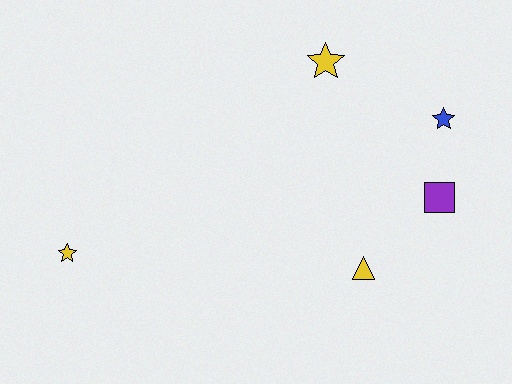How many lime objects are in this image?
There are no lime objects.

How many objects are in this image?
There are 5 objects.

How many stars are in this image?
There are 3 stars.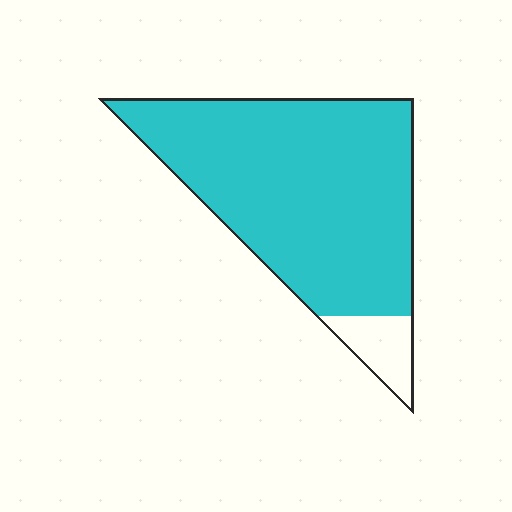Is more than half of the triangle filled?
Yes.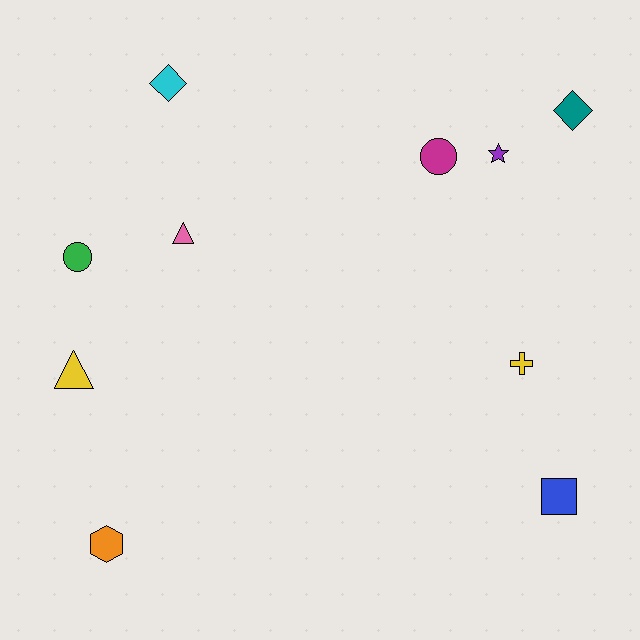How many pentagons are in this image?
There are no pentagons.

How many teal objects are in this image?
There is 1 teal object.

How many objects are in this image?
There are 10 objects.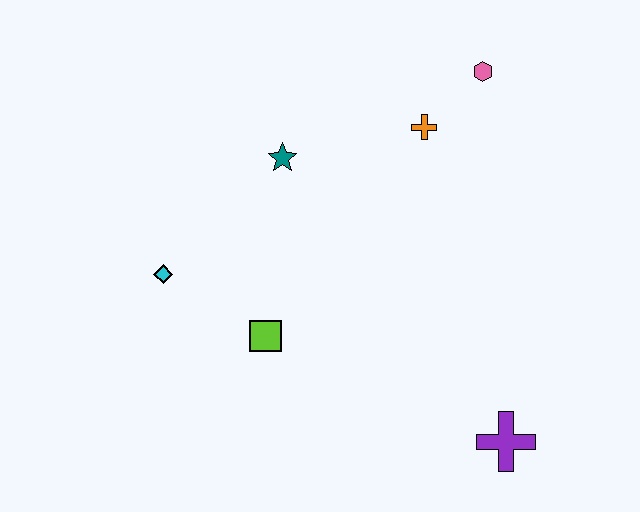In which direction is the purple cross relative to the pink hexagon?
The purple cross is below the pink hexagon.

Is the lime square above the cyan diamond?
No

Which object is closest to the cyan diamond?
The lime square is closest to the cyan diamond.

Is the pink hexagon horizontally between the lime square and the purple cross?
Yes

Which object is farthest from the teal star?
The purple cross is farthest from the teal star.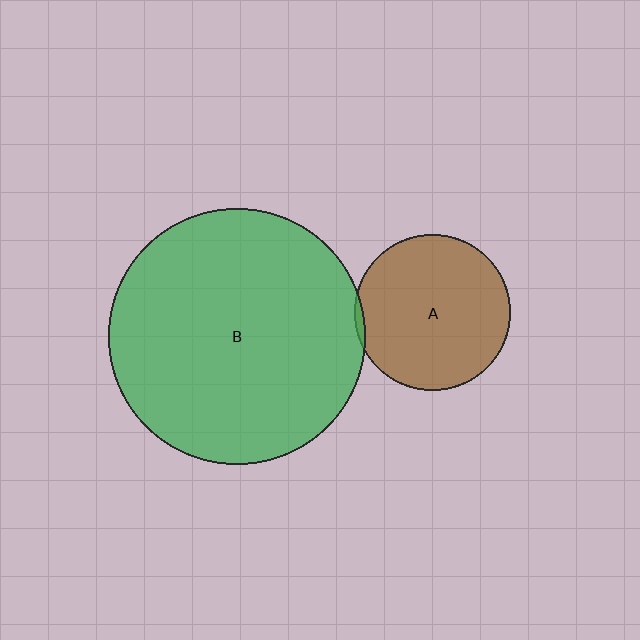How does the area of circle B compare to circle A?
Approximately 2.7 times.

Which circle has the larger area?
Circle B (green).